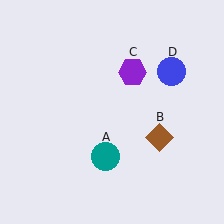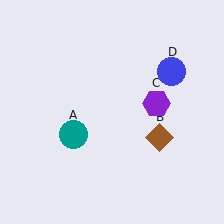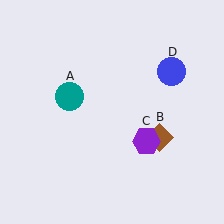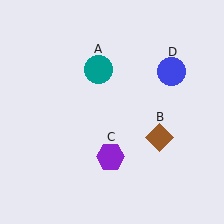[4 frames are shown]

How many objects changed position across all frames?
2 objects changed position: teal circle (object A), purple hexagon (object C).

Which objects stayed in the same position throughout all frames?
Brown diamond (object B) and blue circle (object D) remained stationary.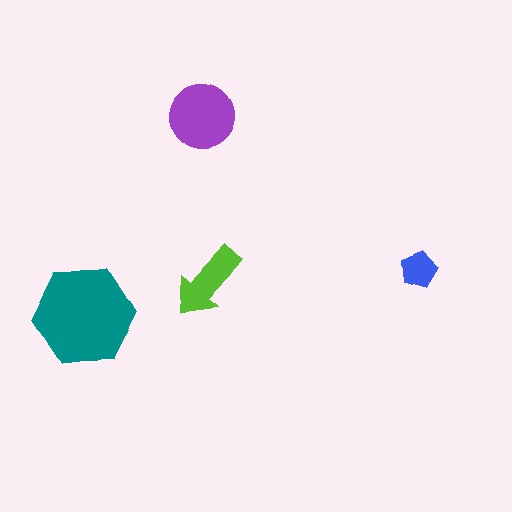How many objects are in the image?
There are 4 objects in the image.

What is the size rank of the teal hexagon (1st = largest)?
1st.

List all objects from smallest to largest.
The blue pentagon, the lime arrow, the purple circle, the teal hexagon.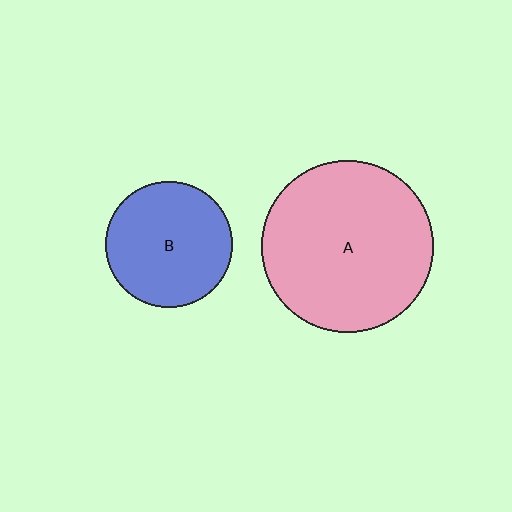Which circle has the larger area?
Circle A (pink).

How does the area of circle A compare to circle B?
Approximately 1.9 times.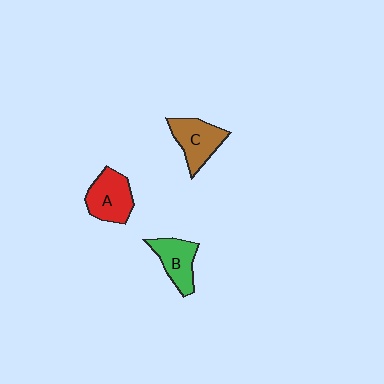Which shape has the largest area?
Shape A (red).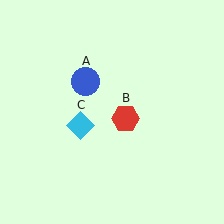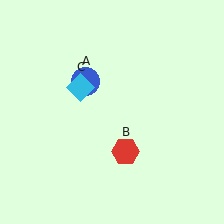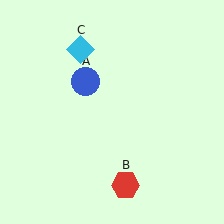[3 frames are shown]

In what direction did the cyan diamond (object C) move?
The cyan diamond (object C) moved up.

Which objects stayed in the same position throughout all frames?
Blue circle (object A) remained stationary.